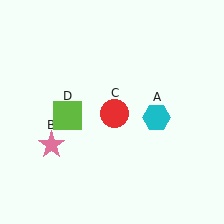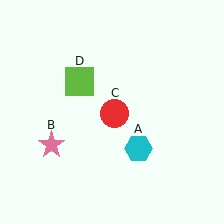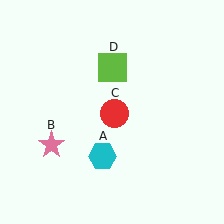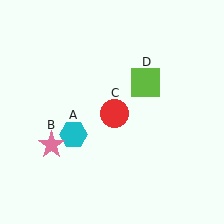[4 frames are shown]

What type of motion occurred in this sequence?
The cyan hexagon (object A), lime square (object D) rotated clockwise around the center of the scene.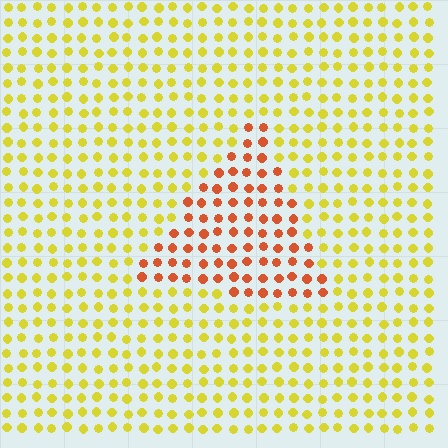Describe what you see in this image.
The image is filled with small yellow elements in a uniform arrangement. A triangle-shaped region is visible where the elements are tinted to a slightly different hue, forming a subtle color boundary.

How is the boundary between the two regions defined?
The boundary is defined purely by a slight shift in hue (about 46 degrees). Spacing, size, and orientation are identical on both sides.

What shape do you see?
I see a triangle.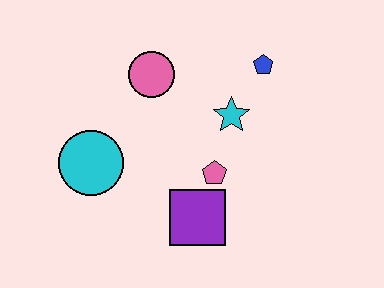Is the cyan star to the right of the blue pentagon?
No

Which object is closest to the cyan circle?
The pink circle is closest to the cyan circle.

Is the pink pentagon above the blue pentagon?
No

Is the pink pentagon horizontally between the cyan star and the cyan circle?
Yes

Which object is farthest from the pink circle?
The purple square is farthest from the pink circle.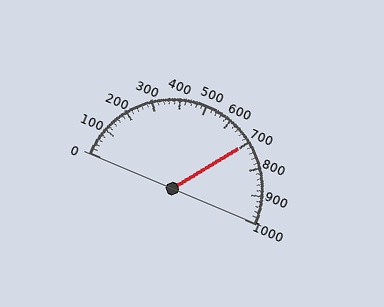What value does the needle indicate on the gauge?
The needle indicates approximately 700.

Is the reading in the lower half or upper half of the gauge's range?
The reading is in the upper half of the range (0 to 1000).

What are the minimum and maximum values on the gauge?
The gauge ranges from 0 to 1000.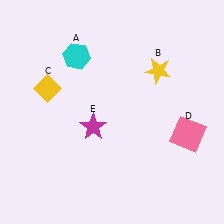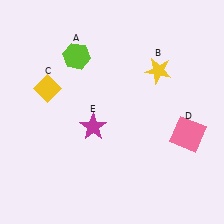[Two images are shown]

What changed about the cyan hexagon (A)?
In Image 1, A is cyan. In Image 2, it changed to lime.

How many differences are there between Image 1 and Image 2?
There is 1 difference between the two images.